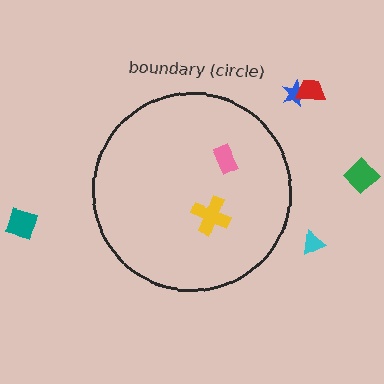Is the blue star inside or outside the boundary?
Outside.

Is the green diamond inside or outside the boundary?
Outside.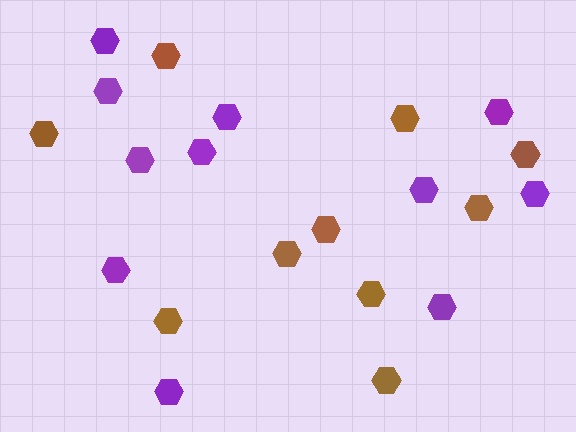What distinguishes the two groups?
There are 2 groups: one group of purple hexagons (11) and one group of brown hexagons (10).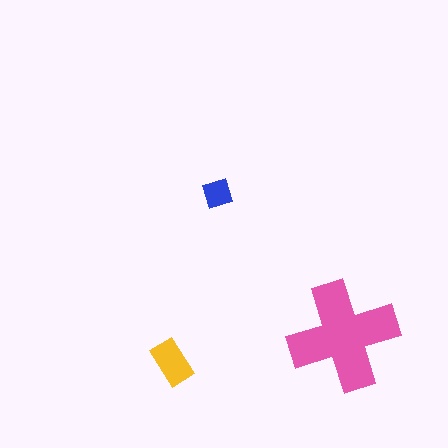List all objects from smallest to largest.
The blue diamond, the yellow rectangle, the pink cross.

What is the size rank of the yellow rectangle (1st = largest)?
2nd.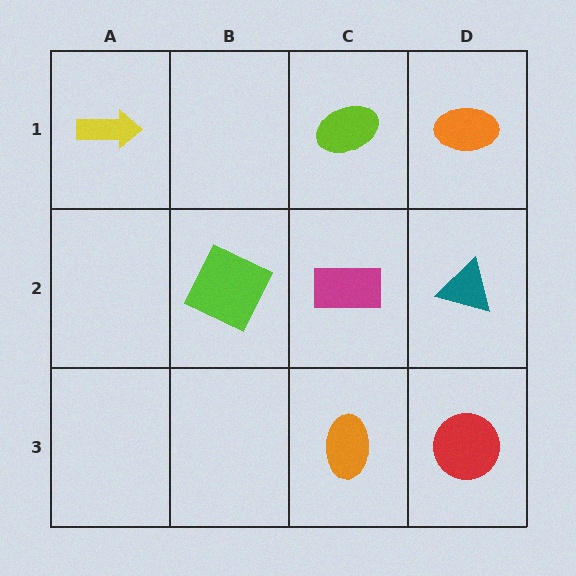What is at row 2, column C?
A magenta rectangle.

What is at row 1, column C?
A lime ellipse.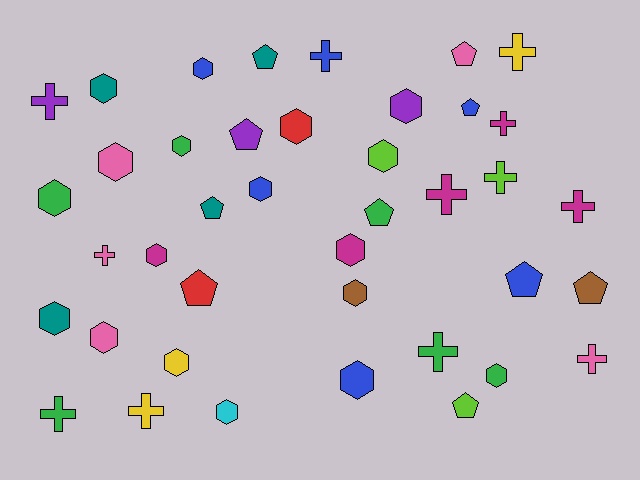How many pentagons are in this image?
There are 10 pentagons.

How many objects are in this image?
There are 40 objects.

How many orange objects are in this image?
There are no orange objects.